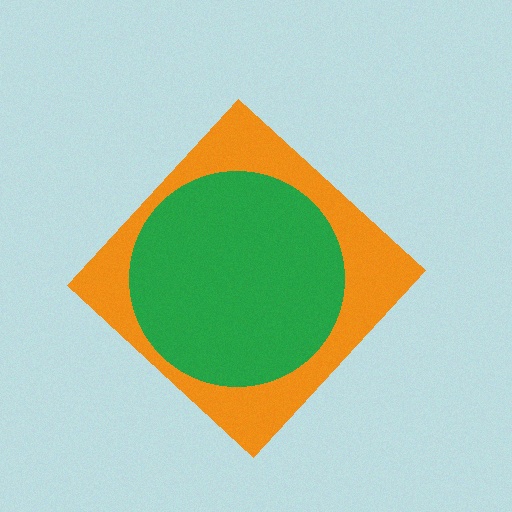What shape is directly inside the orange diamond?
The green circle.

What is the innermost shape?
The green circle.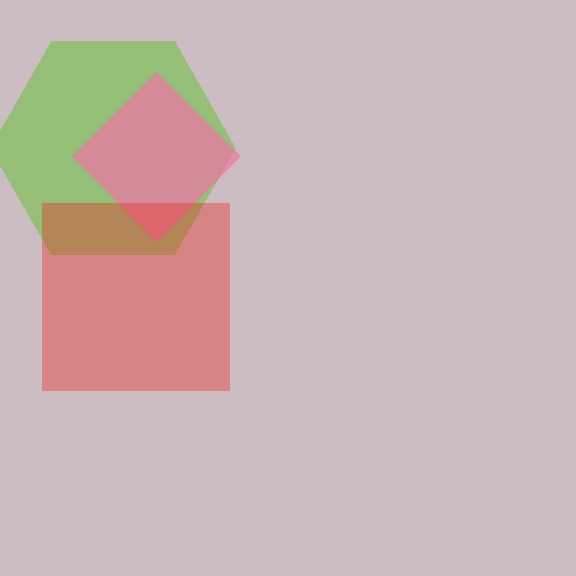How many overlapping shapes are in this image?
There are 3 overlapping shapes in the image.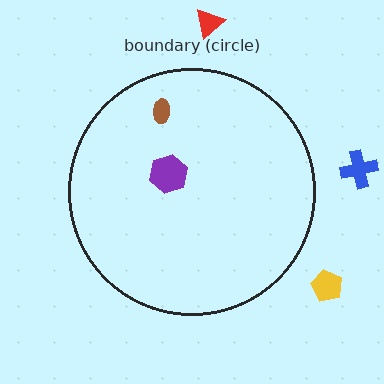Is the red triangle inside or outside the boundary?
Outside.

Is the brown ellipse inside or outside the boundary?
Inside.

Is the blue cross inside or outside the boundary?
Outside.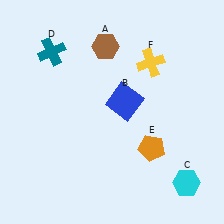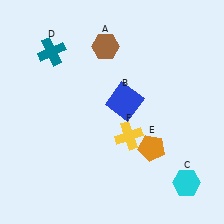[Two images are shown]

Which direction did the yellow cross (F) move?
The yellow cross (F) moved down.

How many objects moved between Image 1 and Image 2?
1 object moved between the two images.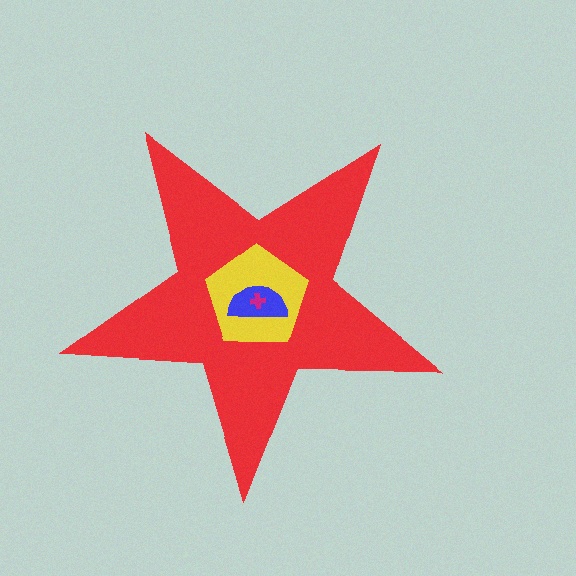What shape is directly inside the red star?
The yellow pentagon.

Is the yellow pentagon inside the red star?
Yes.